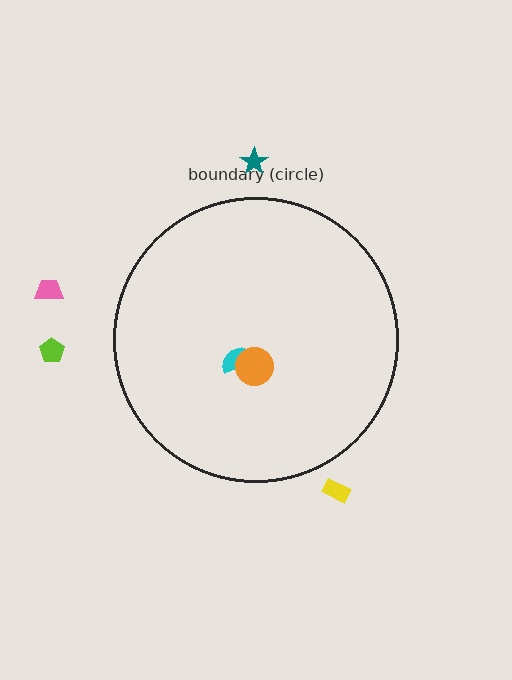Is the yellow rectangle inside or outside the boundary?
Outside.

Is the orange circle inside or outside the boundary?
Inside.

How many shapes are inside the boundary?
2 inside, 4 outside.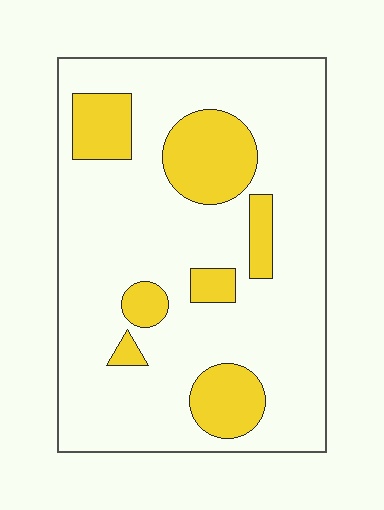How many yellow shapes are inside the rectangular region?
7.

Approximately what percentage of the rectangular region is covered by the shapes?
Approximately 20%.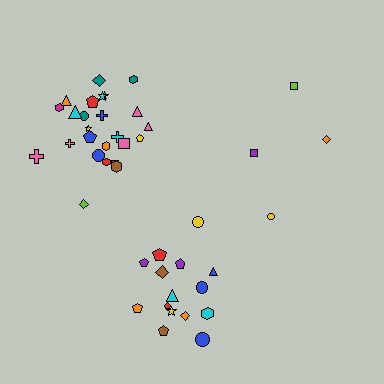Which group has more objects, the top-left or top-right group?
The top-left group.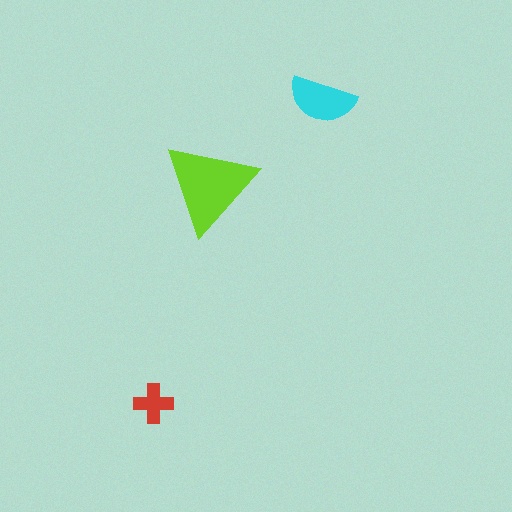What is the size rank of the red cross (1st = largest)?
3rd.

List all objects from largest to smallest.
The lime triangle, the cyan semicircle, the red cross.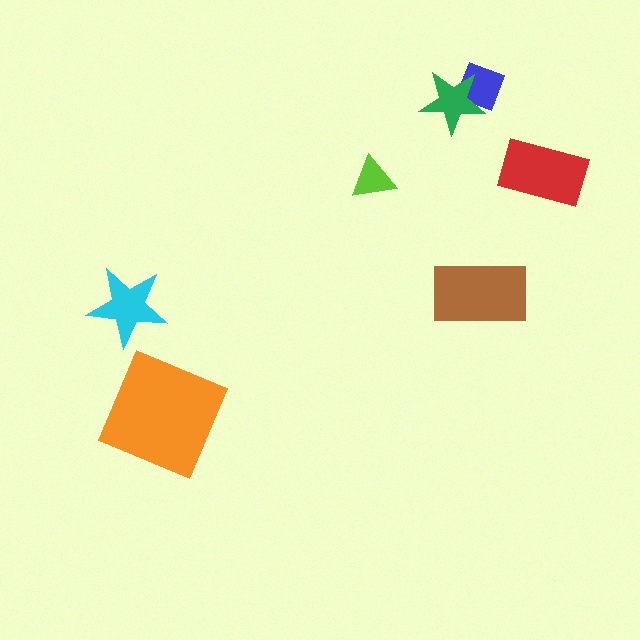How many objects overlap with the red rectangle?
0 objects overlap with the red rectangle.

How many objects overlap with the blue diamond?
1 object overlaps with the blue diamond.